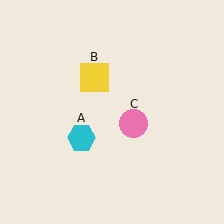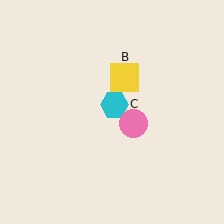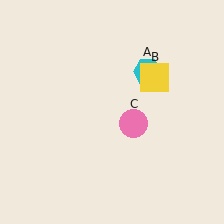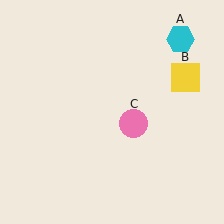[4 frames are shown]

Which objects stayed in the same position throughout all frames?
Pink circle (object C) remained stationary.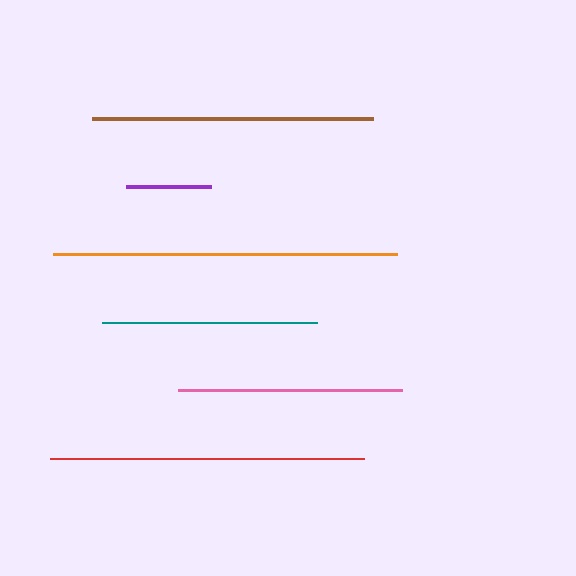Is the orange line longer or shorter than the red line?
The orange line is longer than the red line.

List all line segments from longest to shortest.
From longest to shortest: orange, red, brown, pink, teal, purple.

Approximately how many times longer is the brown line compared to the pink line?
The brown line is approximately 1.3 times the length of the pink line.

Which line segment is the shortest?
The purple line is the shortest at approximately 86 pixels.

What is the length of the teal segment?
The teal segment is approximately 215 pixels long.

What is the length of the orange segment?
The orange segment is approximately 344 pixels long.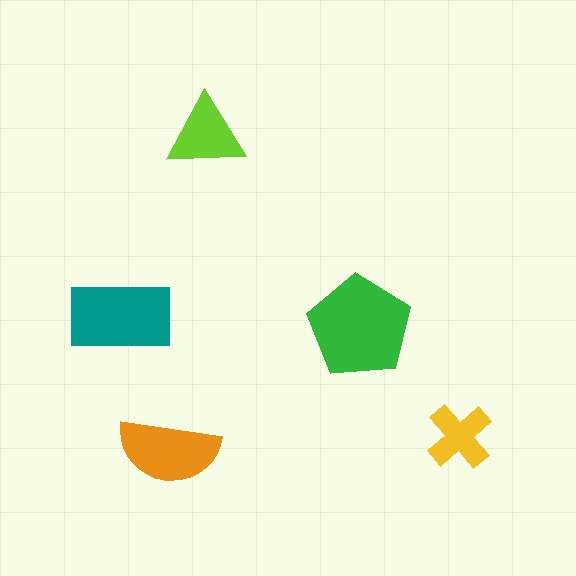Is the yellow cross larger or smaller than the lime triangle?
Smaller.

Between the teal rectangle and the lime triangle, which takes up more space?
The teal rectangle.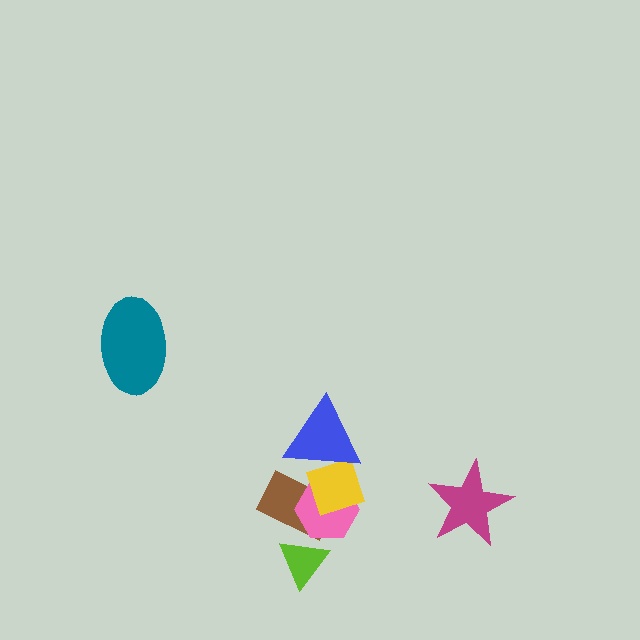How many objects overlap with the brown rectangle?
4 objects overlap with the brown rectangle.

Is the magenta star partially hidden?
No, no other shape covers it.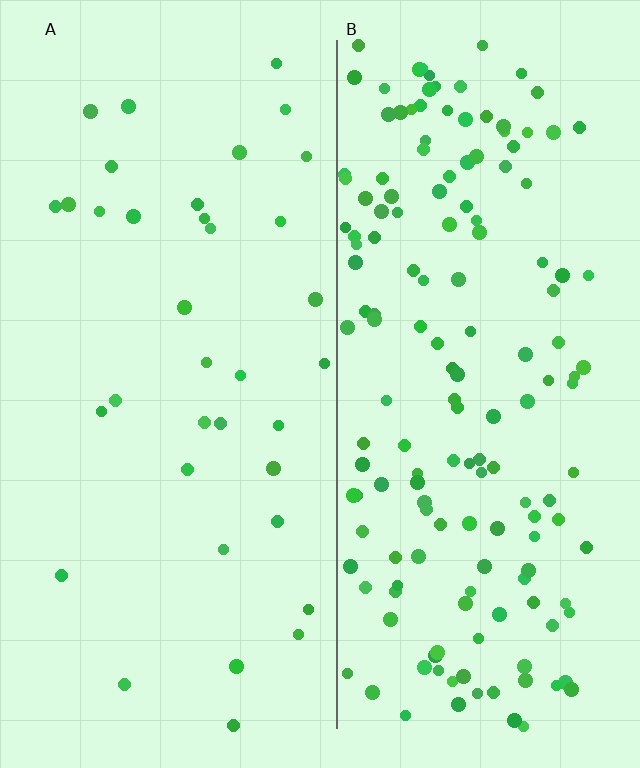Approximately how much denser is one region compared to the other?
Approximately 4.5× — region B over region A.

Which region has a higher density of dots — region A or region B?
B (the right).